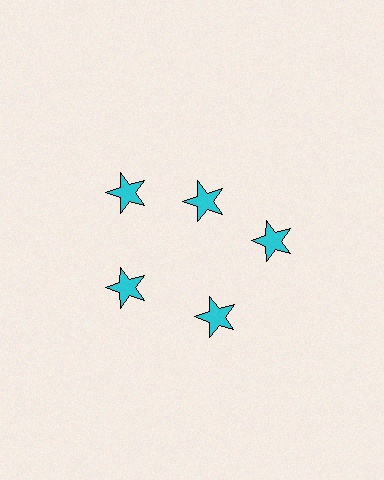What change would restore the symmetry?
The symmetry would be restored by moving it outward, back onto the ring so that all 5 stars sit at equal angles and equal distance from the center.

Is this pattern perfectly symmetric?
No. The 5 cyan stars are arranged in a ring, but one element near the 1 o'clock position is pulled inward toward the center, breaking the 5-fold rotational symmetry.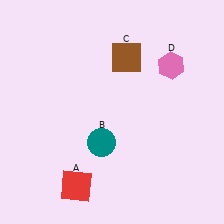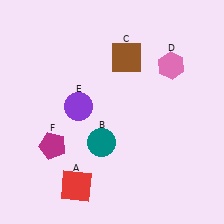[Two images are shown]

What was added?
A purple circle (E), a magenta pentagon (F) were added in Image 2.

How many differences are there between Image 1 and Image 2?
There are 2 differences between the two images.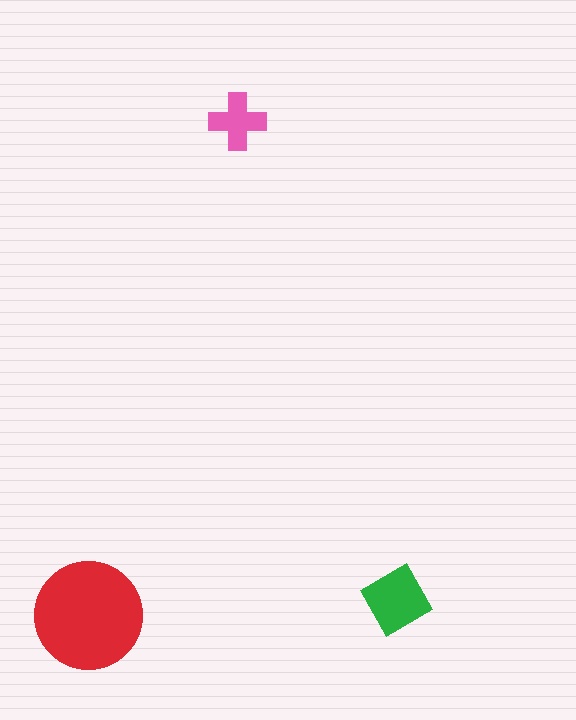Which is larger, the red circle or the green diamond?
The red circle.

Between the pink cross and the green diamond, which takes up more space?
The green diamond.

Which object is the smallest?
The pink cross.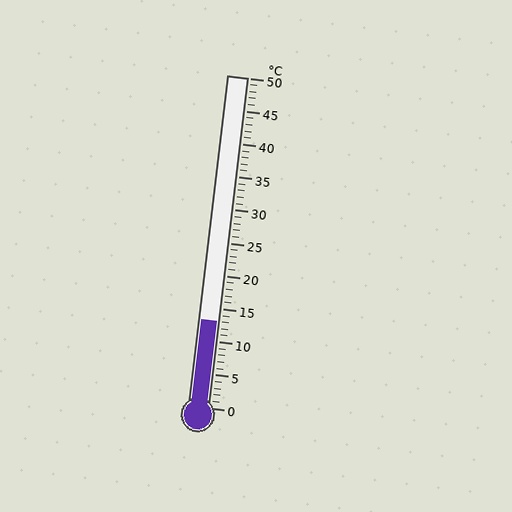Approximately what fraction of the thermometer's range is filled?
The thermometer is filled to approximately 25% of its range.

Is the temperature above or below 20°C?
The temperature is below 20°C.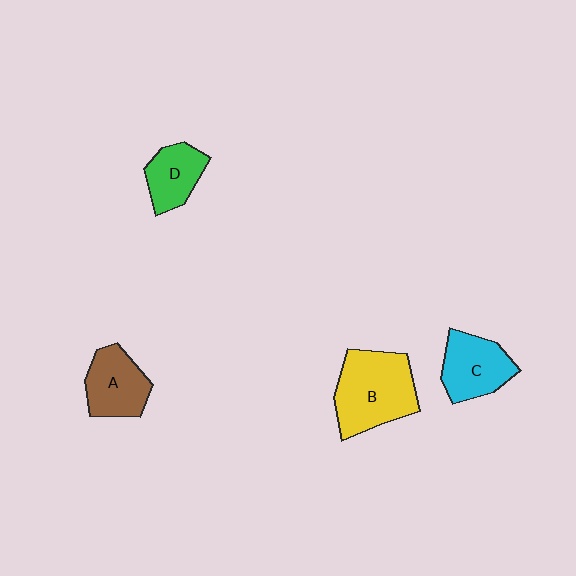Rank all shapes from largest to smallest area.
From largest to smallest: B (yellow), C (cyan), A (brown), D (green).